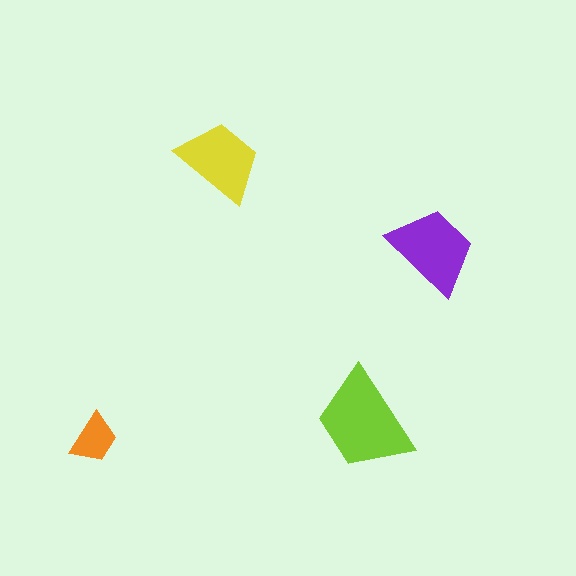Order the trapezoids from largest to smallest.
the lime one, the purple one, the yellow one, the orange one.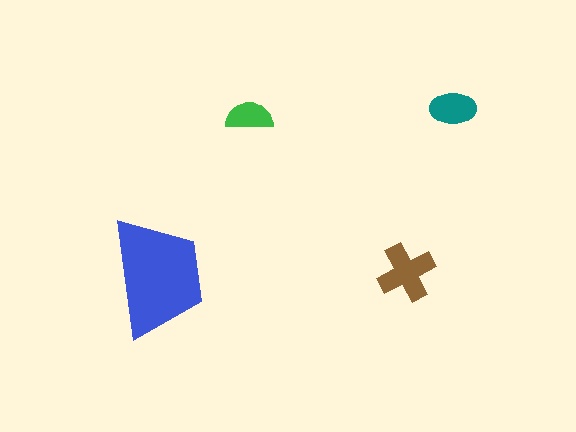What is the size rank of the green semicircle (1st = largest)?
4th.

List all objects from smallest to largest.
The green semicircle, the teal ellipse, the brown cross, the blue trapezoid.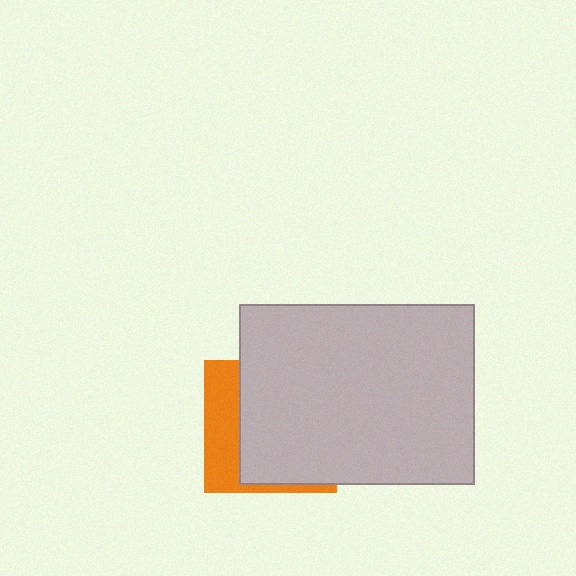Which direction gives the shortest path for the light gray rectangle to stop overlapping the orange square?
Moving right gives the shortest separation.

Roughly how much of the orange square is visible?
A small part of it is visible (roughly 31%).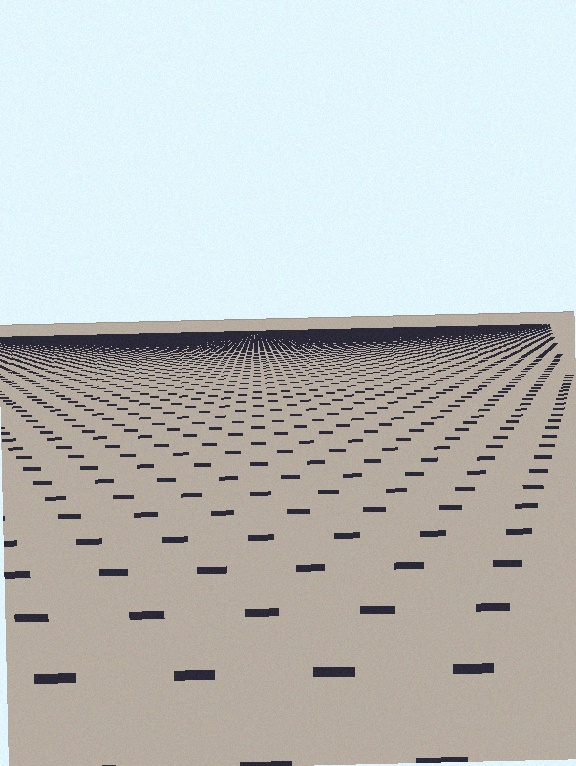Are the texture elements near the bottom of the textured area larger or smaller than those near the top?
Larger. Near the bottom, elements are closer to the viewer and appear at a bigger on-screen size.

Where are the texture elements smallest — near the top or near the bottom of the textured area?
Near the top.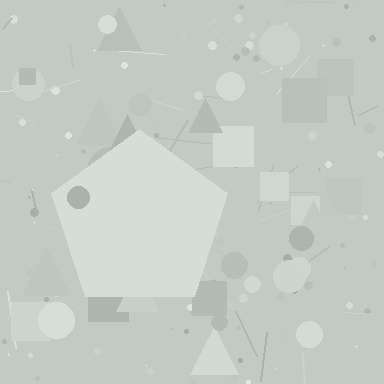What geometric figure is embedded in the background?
A pentagon is embedded in the background.